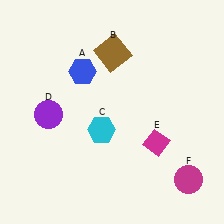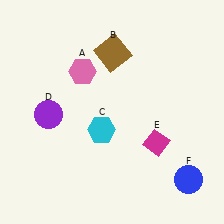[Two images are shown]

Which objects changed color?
A changed from blue to pink. F changed from magenta to blue.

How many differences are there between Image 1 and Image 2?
There are 2 differences between the two images.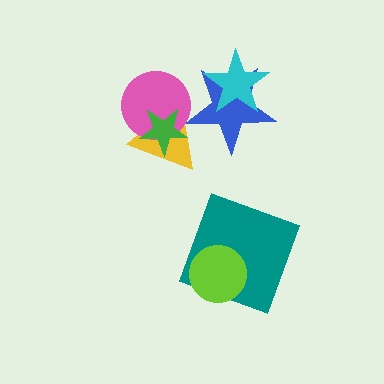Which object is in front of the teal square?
The lime circle is in front of the teal square.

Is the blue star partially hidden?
Yes, it is partially covered by another shape.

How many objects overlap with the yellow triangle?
3 objects overlap with the yellow triangle.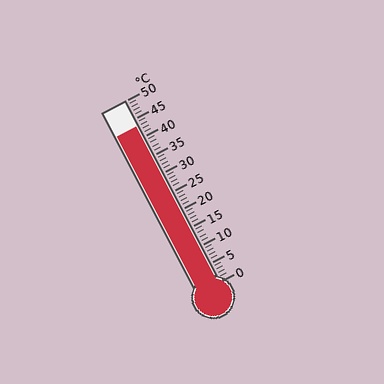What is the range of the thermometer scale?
The thermometer scale ranges from 0°C to 50°C.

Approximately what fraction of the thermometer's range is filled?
The thermometer is filled to approximately 85% of its range.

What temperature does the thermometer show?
The thermometer shows approximately 43°C.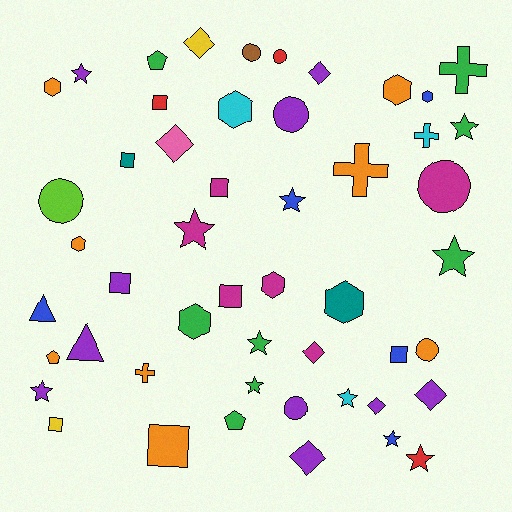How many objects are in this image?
There are 50 objects.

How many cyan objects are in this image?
There are 3 cyan objects.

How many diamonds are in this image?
There are 7 diamonds.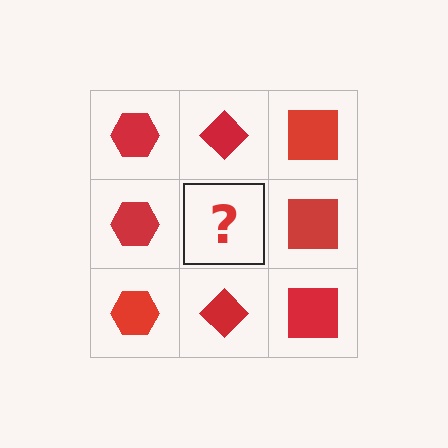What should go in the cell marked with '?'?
The missing cell should contain a red diamond.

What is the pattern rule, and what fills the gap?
The rule is that each column has a consistent shape. The gap should be filled with a red diamond.